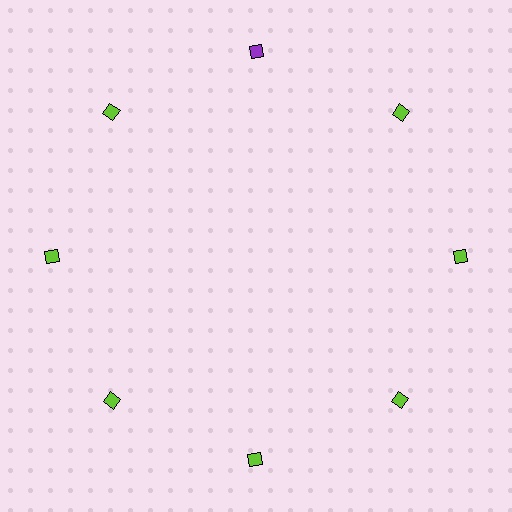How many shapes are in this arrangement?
There are 8 shapes arranged in a ring pattern.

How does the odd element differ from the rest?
It has a different color: purple instead of lime.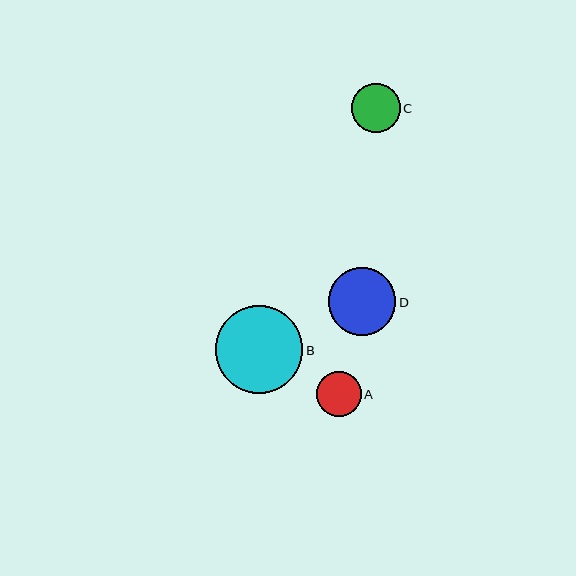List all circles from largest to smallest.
From largest to smallest: B, D, C, A.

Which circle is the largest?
Circle B is the largest with a size of approximately 88 pixels.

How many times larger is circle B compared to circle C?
Circle B is approximately 1.8 times the size of circle C.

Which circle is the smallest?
Circle A is the smallest with a size of approximately 45 pixels.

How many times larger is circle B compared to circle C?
Circle B is approximately 1.8 times the size of circle C.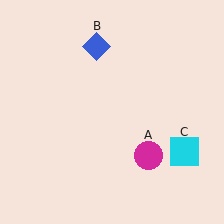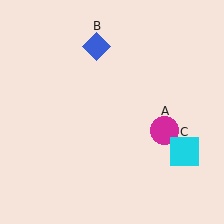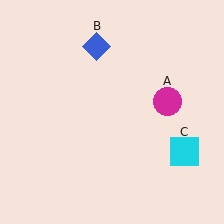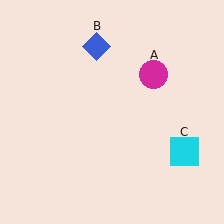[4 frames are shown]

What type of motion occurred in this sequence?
The magenta circle (object A) rotated counterclockwise around the center of the scene.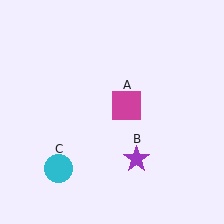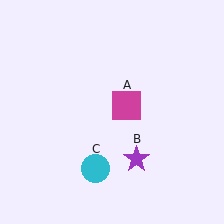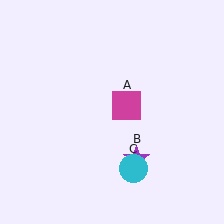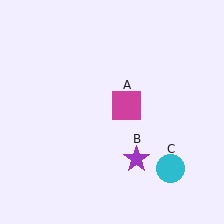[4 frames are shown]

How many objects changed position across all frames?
1 object changed position: cyan circle (object C).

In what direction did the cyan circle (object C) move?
The cyan circle (object C) moved right.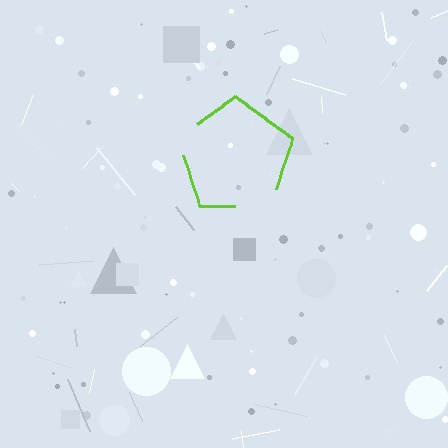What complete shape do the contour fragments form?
The contour fragments form a pentagon.